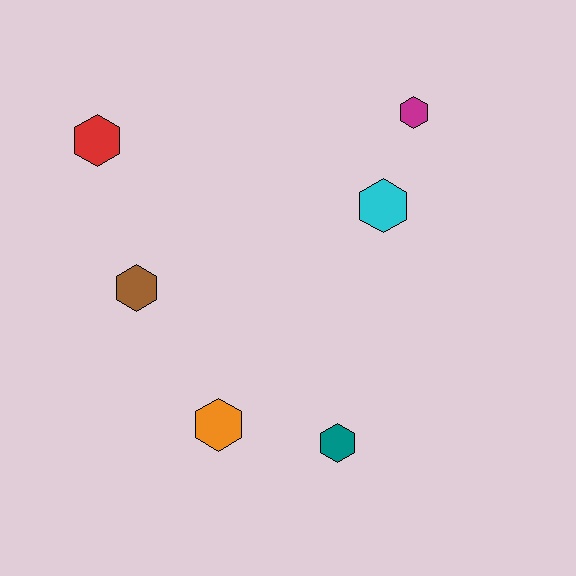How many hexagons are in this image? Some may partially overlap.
There are 6 hexagons.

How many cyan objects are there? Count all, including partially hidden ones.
There is 1 cyan object.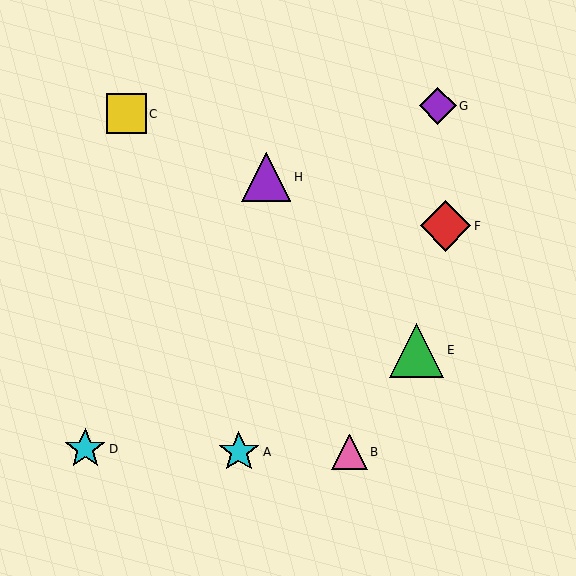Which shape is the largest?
The green triangle (labeled E) is the largest.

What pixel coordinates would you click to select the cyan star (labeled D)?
Click at (85, 449) to select the cyan star D.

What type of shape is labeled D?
Shape D is a cyan star.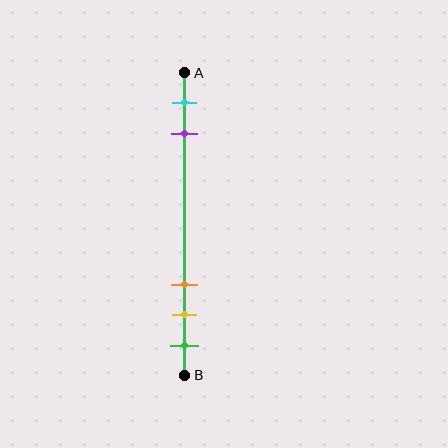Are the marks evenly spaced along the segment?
No, the marks are not evenly spaced.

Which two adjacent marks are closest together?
The yellow and green marks are the closest adjacent pair.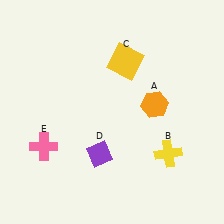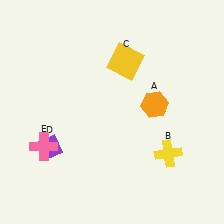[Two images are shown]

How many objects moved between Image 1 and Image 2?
1 object moved between the two images.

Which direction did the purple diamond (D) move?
The purple diamond (D) moved left.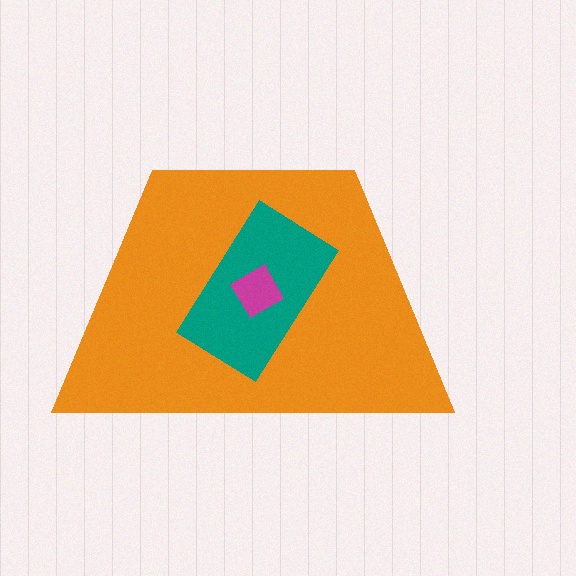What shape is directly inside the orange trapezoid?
The teal rectangle.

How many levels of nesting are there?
3.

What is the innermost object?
The magenta diamond.